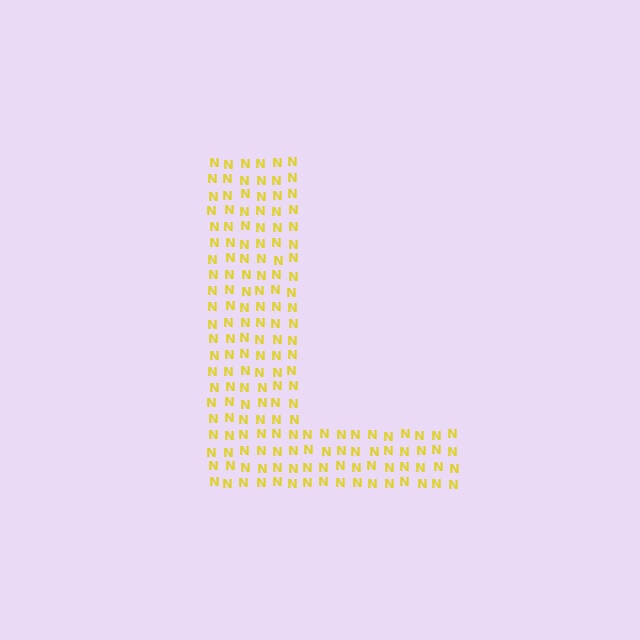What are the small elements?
The small elements are letter N's.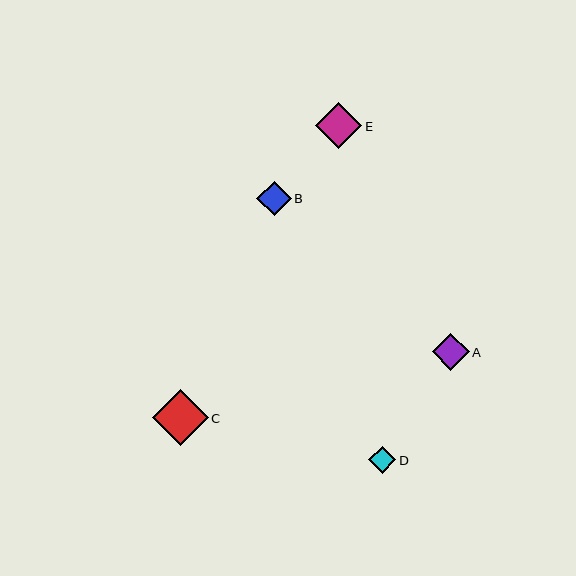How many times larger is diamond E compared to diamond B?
Diamond E is approximately 1.3 times the size of diamond B.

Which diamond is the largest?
Diamond C is the largest with a size of approximately 56 pixels.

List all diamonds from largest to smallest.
From largest to smallest: C, E, A, B, D.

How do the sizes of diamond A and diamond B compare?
Diamond A and diamond B are approximately the same size.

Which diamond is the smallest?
Diamond D is the smallest with a size of approximately 27 pixels.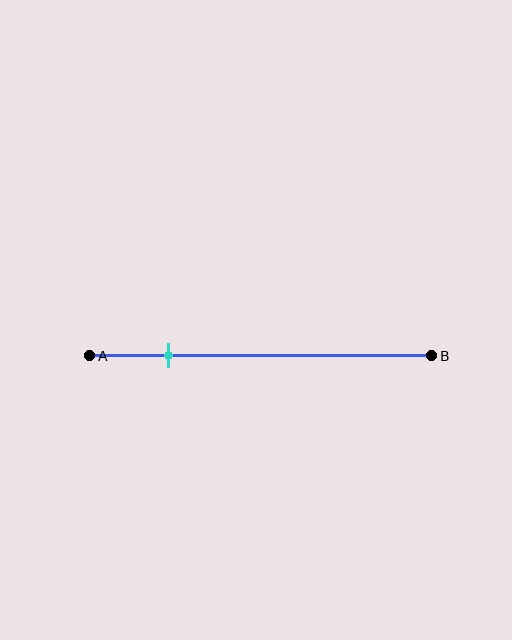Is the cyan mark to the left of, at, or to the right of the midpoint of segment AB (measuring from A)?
The cyan mark is to the left of the midpoint of segment AB.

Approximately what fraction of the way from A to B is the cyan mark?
The cyan mark is approximately 25% of the way from A to B.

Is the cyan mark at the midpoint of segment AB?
No, the mark is at about 25% from A, not at the 50% midpoint.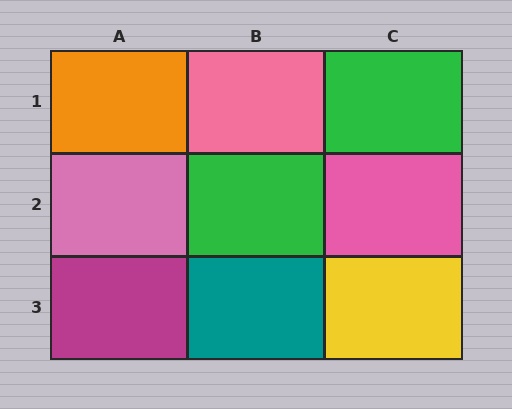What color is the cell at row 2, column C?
Pink.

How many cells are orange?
1 cell is orange.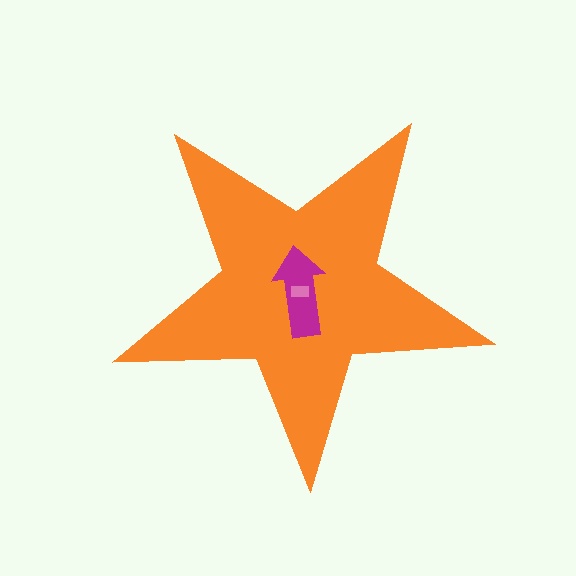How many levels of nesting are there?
3.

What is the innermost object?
The pink rectangle.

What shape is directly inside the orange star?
The magenta arrow.